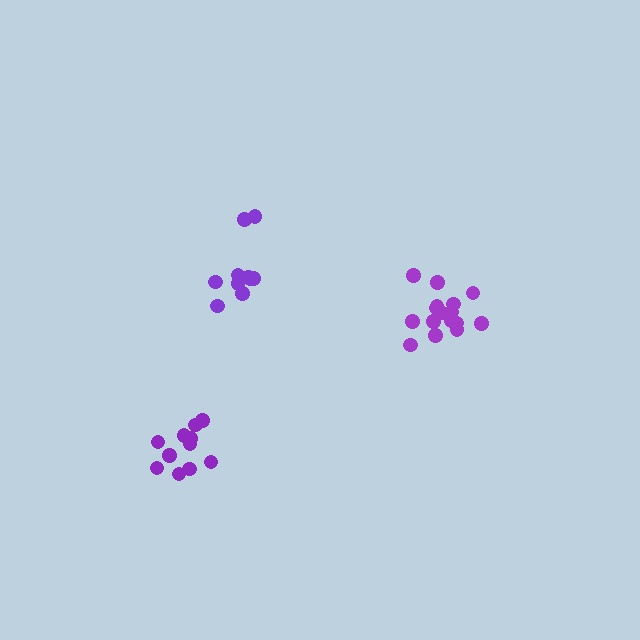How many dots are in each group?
Group 1: 16 dots, Group 2: 10 dots, Group 3: 11 dots (37 total).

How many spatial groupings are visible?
There are 3 spatial groupings.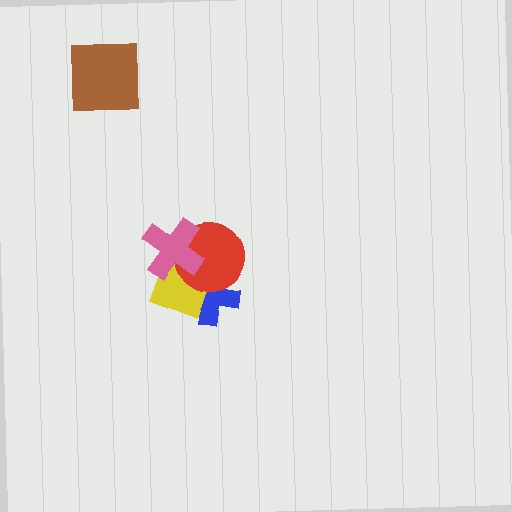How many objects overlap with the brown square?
0 objects overlap with the brown square.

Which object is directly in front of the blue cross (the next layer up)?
The yellow diamond is directly in front of the blue cross.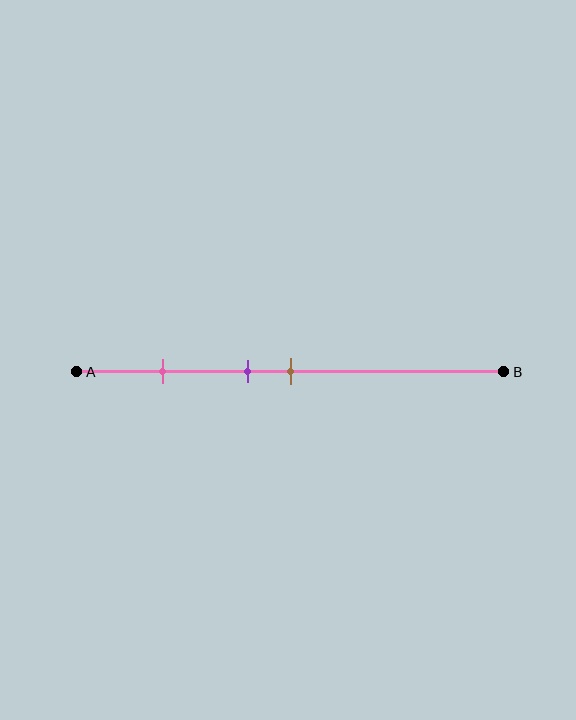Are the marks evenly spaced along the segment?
No, the marks are not evenly spaced.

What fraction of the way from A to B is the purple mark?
The purple mark is approximately 40% (0.4) of the way from A to B.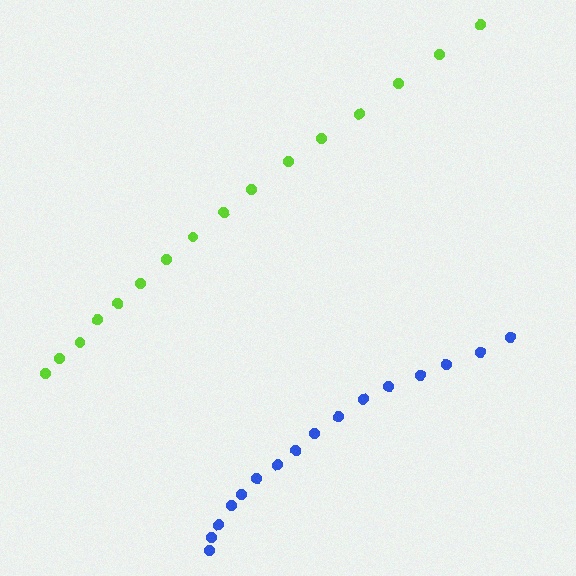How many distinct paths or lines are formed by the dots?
There are 2 distinct paths.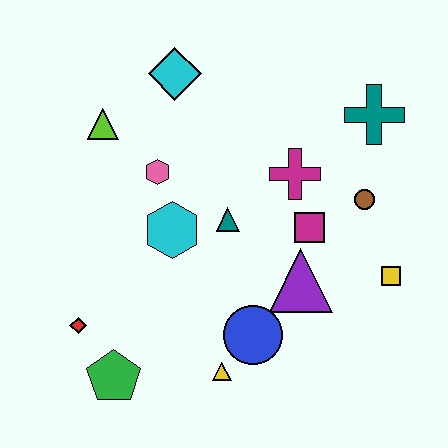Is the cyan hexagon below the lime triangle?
Yes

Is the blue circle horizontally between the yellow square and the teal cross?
No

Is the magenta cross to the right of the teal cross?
No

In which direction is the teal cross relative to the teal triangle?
The teal cross is to the right of the teal triangle.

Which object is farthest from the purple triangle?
The lime triangle is farthest from the purple triangle.